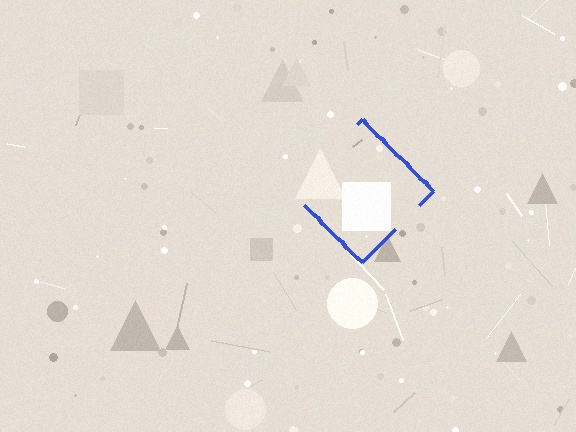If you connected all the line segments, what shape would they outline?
They would outline a diamond.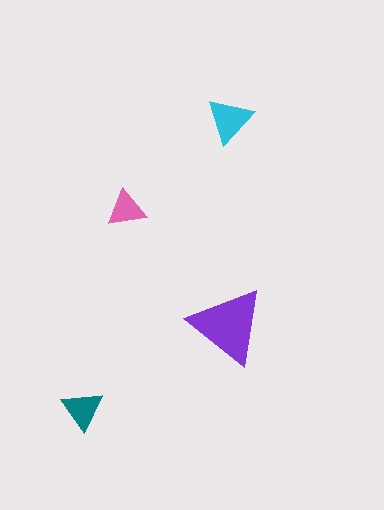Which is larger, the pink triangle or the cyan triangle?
The cyan one.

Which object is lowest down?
The teal triangle is bottommost.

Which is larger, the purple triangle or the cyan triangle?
The purple one.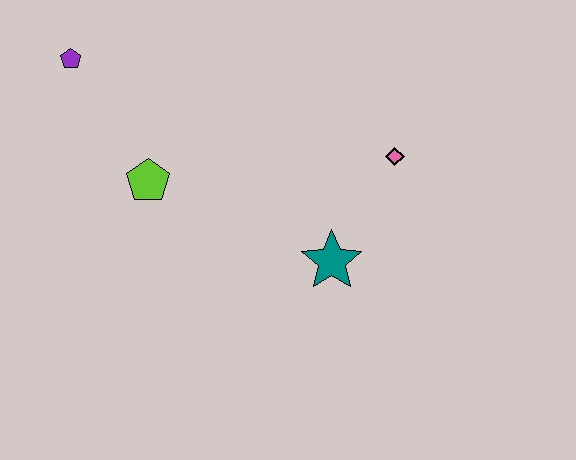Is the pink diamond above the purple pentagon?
No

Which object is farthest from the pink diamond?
The purple pentagon is farthest from the pink diamond.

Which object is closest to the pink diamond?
The teal star is closest to the pink diamond.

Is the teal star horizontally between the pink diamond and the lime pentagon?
Yes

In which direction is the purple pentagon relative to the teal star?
The purple pentagon is to the left of the teal star.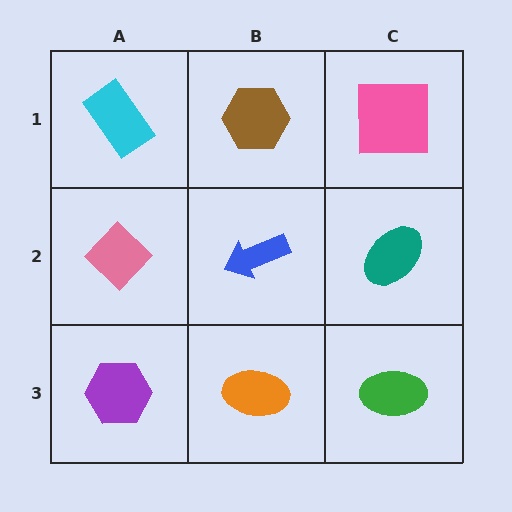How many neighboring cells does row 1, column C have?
2.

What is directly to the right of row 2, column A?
A blue arrow.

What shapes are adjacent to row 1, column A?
A pink diamond (row 2, column A), a brown hexagon (row 1, column B).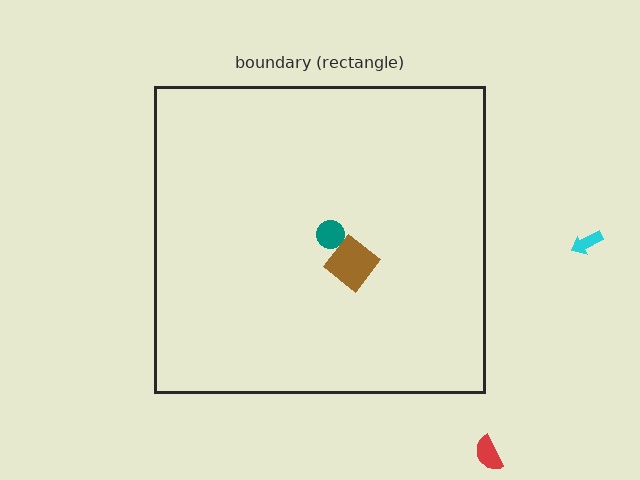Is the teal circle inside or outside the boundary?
Inside.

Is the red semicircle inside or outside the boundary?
Outside.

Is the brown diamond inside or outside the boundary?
Inside.